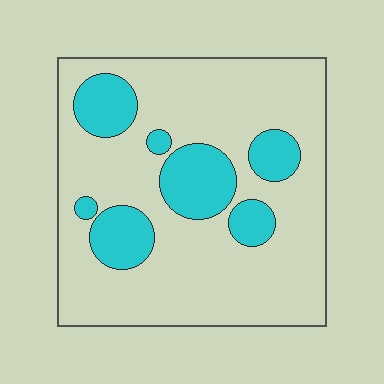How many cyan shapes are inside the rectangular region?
7.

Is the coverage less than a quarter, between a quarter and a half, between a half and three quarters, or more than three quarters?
Less than a quarter.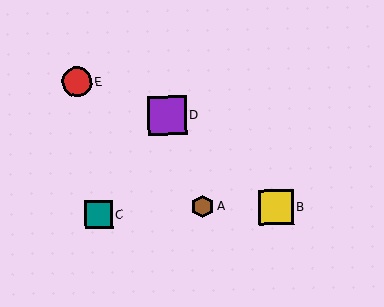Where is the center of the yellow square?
The center of the yellow square is at (276, 207).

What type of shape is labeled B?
Shape B is a yellow square.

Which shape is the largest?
The purple square (labeled D) is the largest.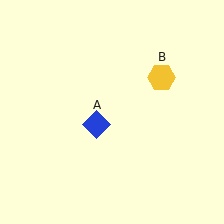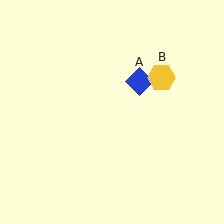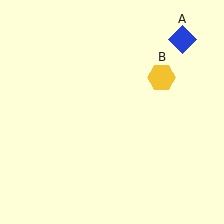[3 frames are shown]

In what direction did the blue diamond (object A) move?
The blue diamond (object A) moved up and to the right.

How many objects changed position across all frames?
1 object changed position: blue diamond (object A).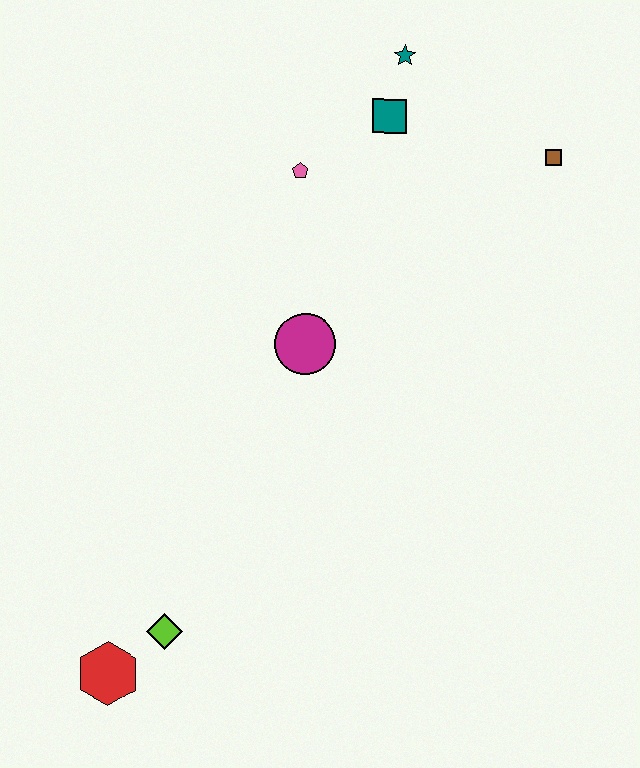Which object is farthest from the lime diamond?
The teal star is farthest from the lime diamond.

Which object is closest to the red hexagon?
The lime diamond is closest to the red hexagon.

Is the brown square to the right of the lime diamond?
Yes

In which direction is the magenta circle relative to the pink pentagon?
The magenta circle is below the pink pentagon.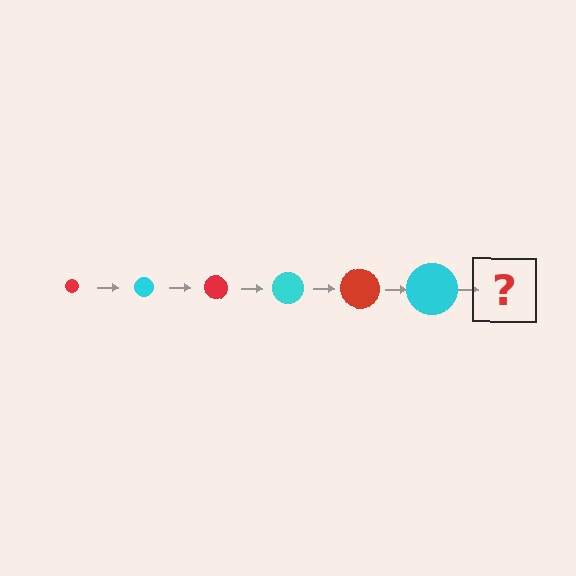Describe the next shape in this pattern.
It should be a red circle, larger than the previous one.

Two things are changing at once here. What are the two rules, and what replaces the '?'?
The two rules are that the circle grows larger each step and the color cycles through red and cyan. The '?' should be a red circle, larger than the previous one.